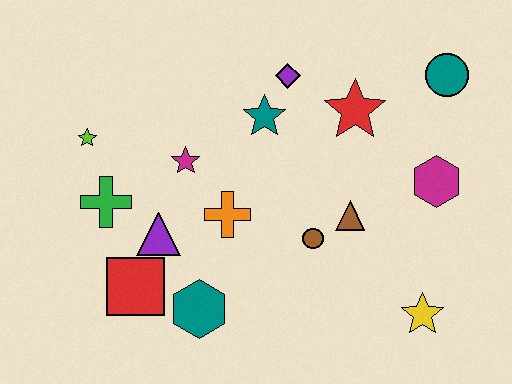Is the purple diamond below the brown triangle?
No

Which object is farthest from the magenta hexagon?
The lime star is farthest from the magenta hexagon.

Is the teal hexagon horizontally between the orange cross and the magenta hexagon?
No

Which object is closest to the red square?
The purple triangle is closest to the red square.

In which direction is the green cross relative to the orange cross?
The green cross is to the left of the orange cross.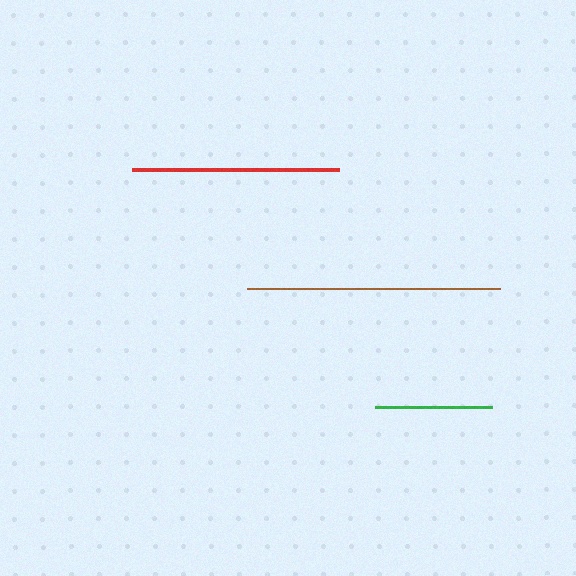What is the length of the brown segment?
The brown segment is approximately 253 pixels long.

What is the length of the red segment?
The red segment is approximately 206 pixels long.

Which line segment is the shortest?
The green line is the shortest at approximately 117 pixels.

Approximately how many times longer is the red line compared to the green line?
The red line is approximately 1.8 times the length of the green line.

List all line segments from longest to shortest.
From longest to shortest: brown, red, green.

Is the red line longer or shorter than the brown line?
The brown line is longer than the red line.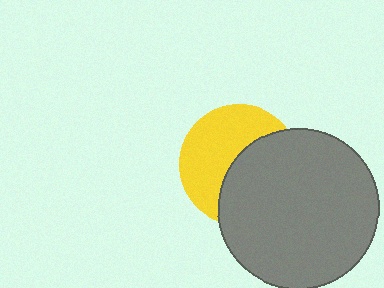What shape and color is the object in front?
The object in front is a gray circle.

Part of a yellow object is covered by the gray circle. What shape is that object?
It is a circle.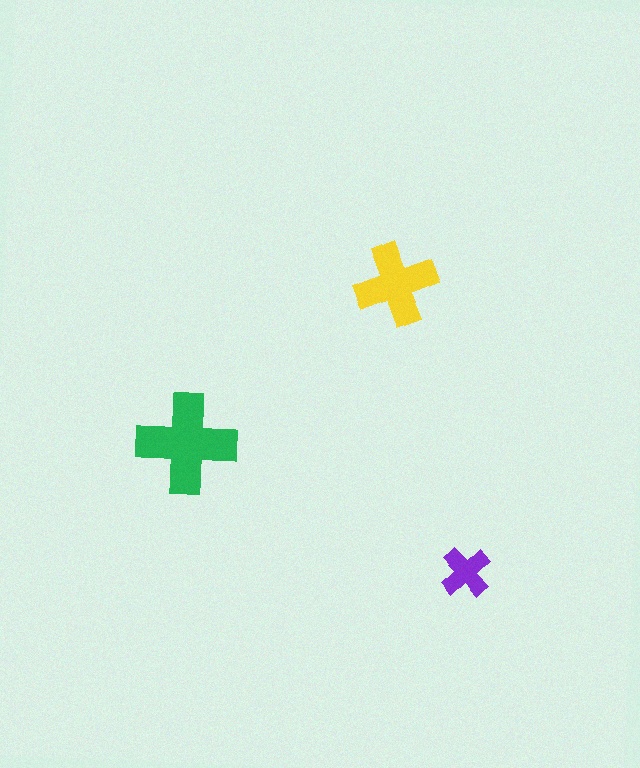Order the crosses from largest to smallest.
the green one, the yellow one, the purple one.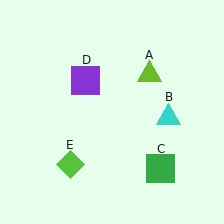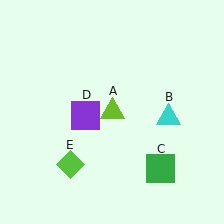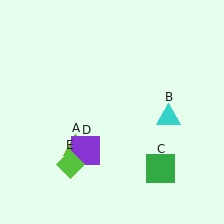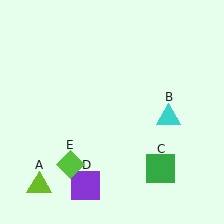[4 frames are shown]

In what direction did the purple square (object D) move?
The purple square (object D) moved down.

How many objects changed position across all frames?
2 objects changed position: lime triangle (object A), purple square (object D).